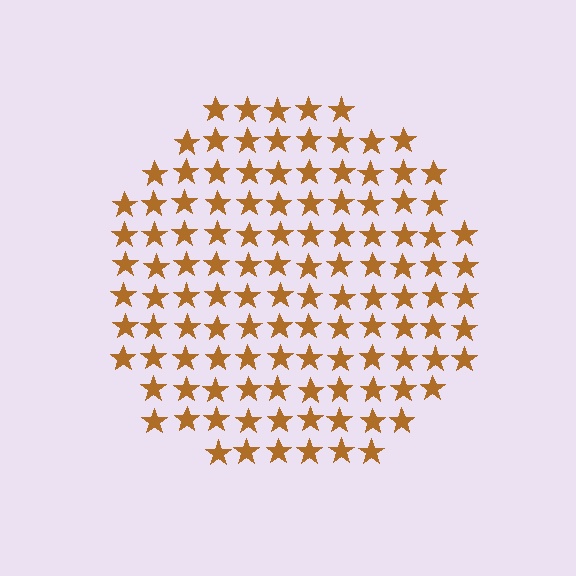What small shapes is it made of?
It is made of small stars.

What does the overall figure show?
The overall figure shows a circle.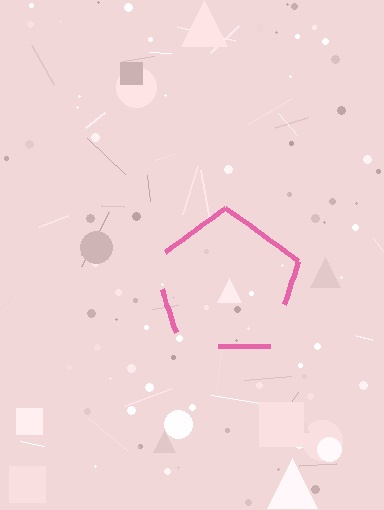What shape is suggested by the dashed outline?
The dashed outline suggests a pentagon.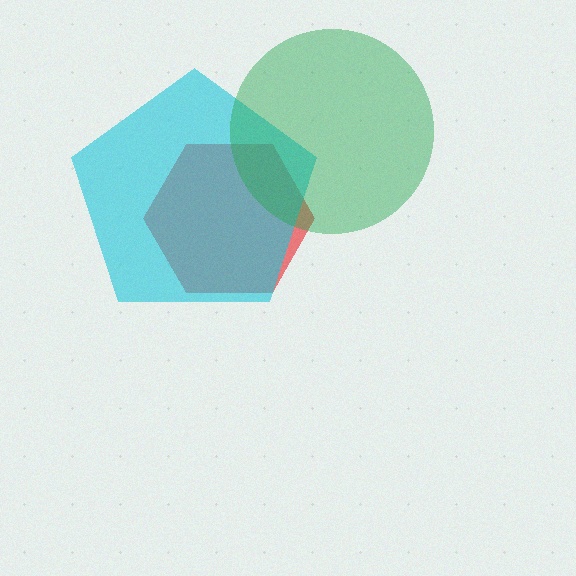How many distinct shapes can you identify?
There are 3 distinct shapes: a red hexagon, a cyan pentagon, a green circle.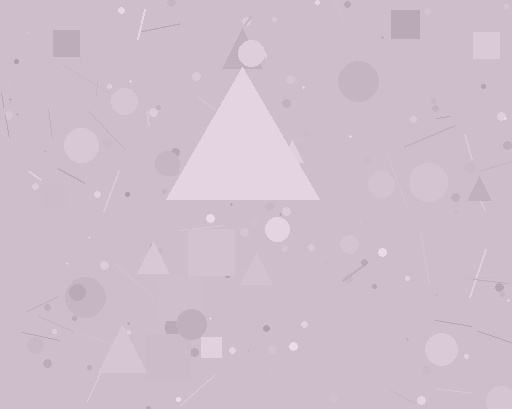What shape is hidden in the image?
A triangle is hidden in the image.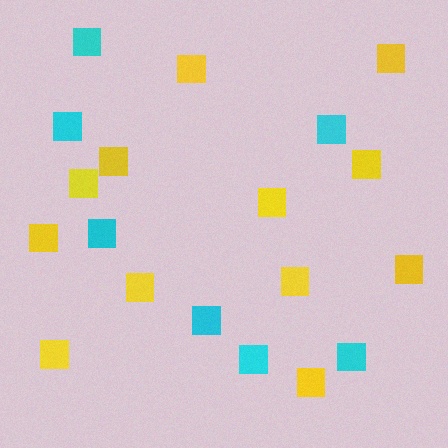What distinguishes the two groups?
There are 2 groups: one group of cyan squares (7) and one group of yellow squares (12).